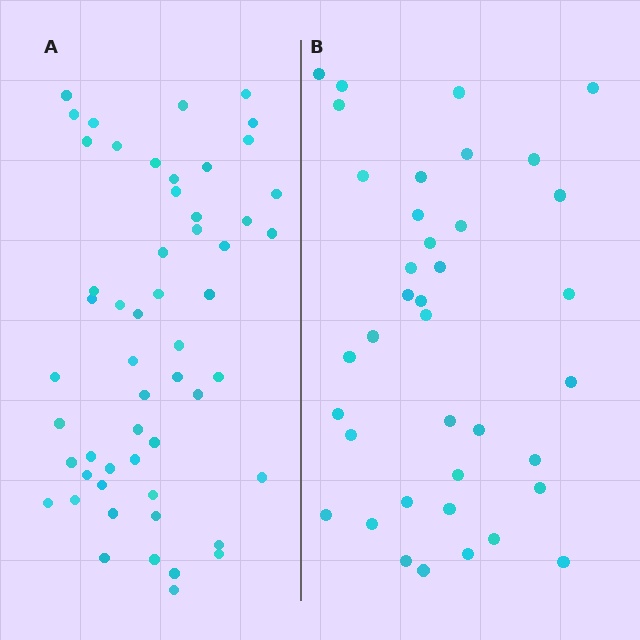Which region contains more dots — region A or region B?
Region A (the left region) has more dots.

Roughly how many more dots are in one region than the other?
Region A has approximately 15 more dots than region B.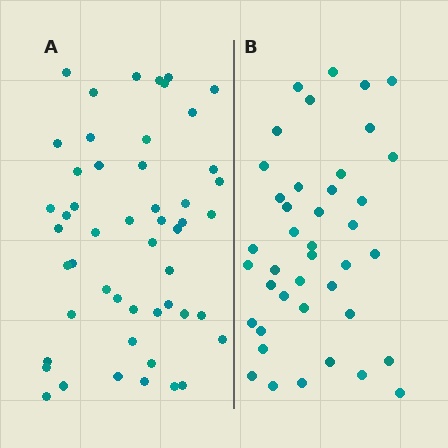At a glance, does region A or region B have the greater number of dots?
Region A (the left region) has more dots.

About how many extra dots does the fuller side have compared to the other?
Region A has roughly 10 or so more dots than region B.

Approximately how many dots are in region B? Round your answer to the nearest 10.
About 40 dots. (The exact count is 41, which rounds to 40.)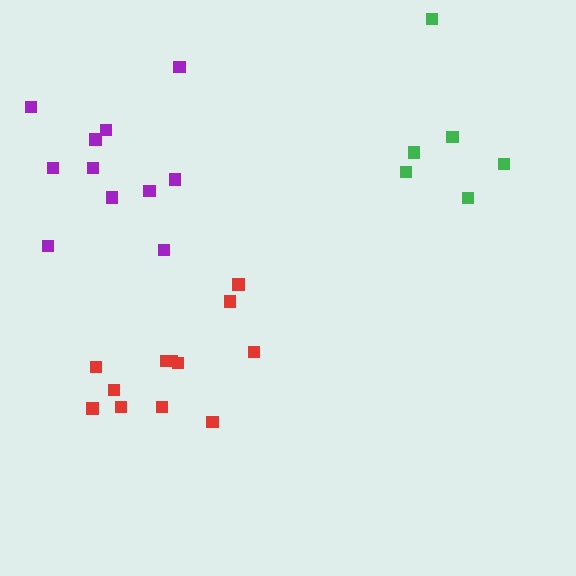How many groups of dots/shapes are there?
There are 3 groups.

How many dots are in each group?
Group 1: 11 dots, Group 2: 12 dots, Group 3: 6 dots (29 total).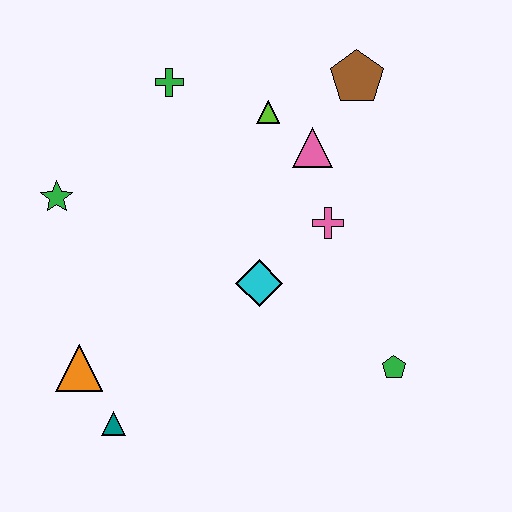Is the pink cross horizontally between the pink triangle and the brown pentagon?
Yes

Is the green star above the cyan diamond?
Yes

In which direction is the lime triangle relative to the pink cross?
The lime triangle is above the pink cross.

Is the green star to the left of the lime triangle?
Yes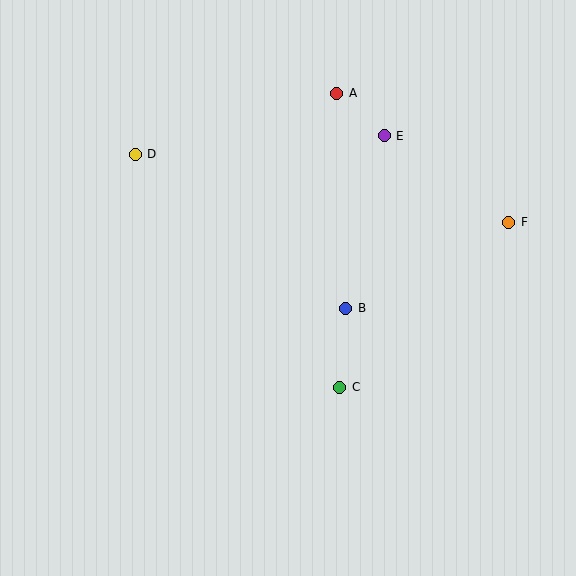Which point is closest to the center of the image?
Point B at (346, 308) is closest to the center.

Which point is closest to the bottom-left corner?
Point C is closest to the bottom-left corner.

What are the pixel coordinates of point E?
Point E is at (384, 136).